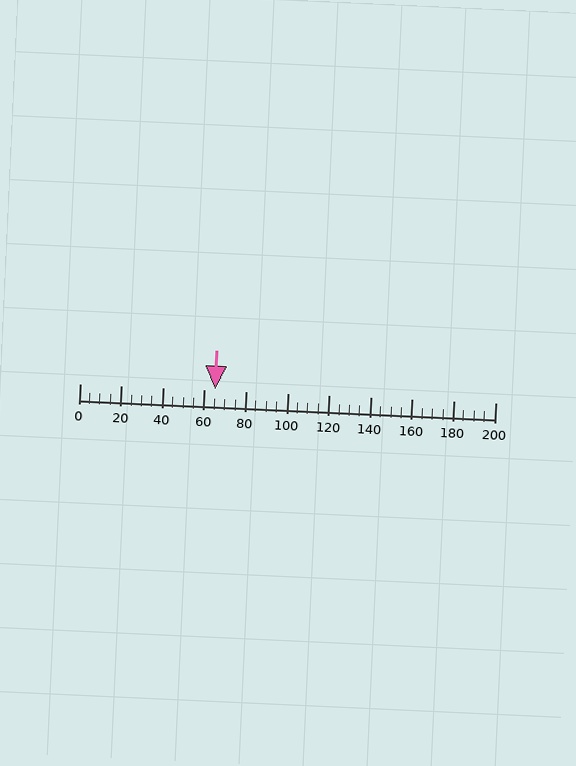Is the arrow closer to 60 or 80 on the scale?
The arrow is closer to 60.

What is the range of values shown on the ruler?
The ruler shows values from 0 to 200.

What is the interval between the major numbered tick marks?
The major tick marks are spaced 20 units apart.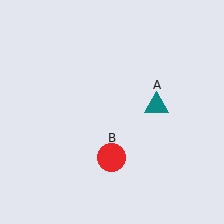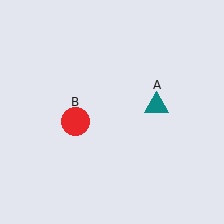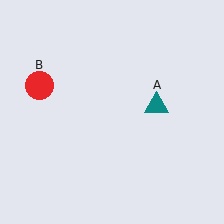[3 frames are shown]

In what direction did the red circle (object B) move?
The red circle (object B) moved up and to the left.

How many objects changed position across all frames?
1 object changed position: red circle (object B).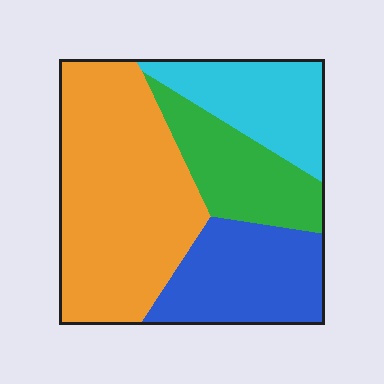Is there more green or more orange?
Orange.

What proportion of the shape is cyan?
Cyan takes up between a sixth and a third of the shape.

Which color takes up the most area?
Orange, at roughly 45%.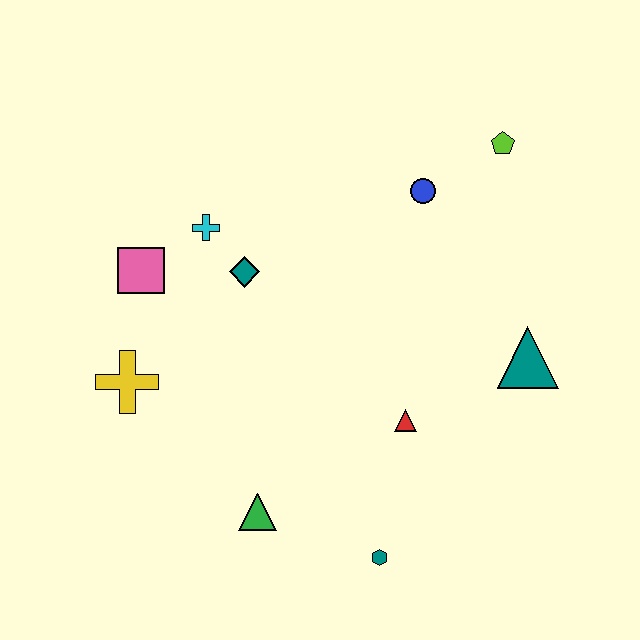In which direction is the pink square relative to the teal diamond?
The pink square is to the left of the teal diamond.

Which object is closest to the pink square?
The cyan cross is closest to the pink square.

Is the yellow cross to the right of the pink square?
No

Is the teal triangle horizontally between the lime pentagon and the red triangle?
No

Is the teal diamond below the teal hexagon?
No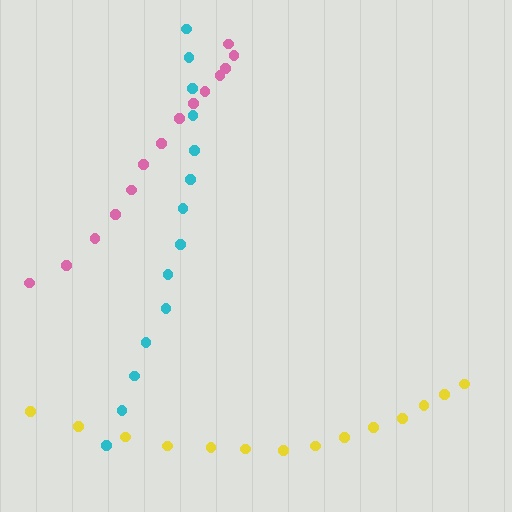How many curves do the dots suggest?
There are 3 distinct paths.